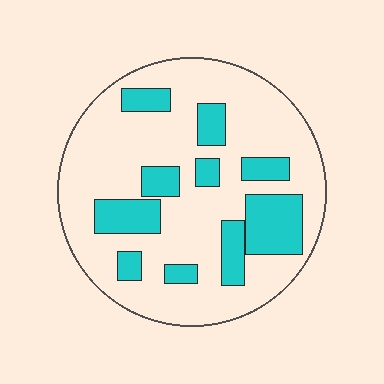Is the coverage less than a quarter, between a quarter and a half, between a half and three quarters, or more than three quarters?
Between a quarter and a half.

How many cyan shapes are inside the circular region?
10.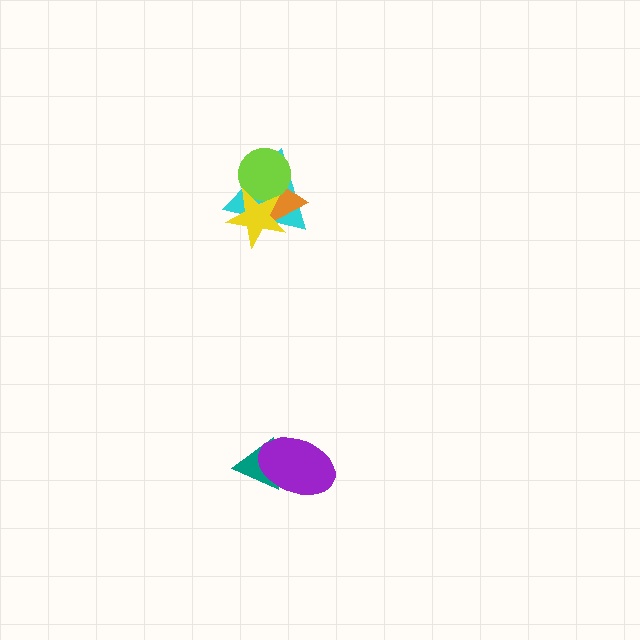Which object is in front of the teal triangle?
The purple ellipse is in front of the teal triangle.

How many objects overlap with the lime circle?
3 objects overlap with the lime circle.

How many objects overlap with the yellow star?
3 objects overlap with the yellow star.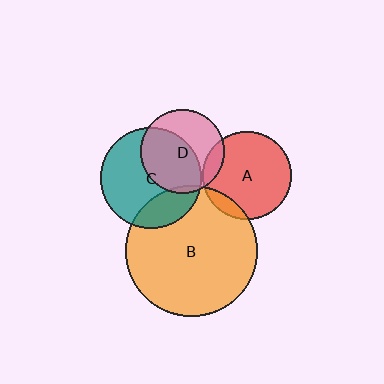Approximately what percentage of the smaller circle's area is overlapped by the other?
Approximately 55%.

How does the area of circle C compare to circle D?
Approximately 1.4 times.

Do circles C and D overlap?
Yes.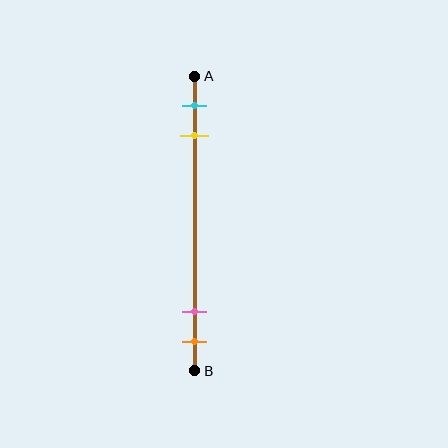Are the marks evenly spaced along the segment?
No, the marks are not evenly spaced.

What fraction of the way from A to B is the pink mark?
The pink mark is approximately 80% (0.8) of the way from A to B.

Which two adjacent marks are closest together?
The pink and orange marks are the closest adjacent pair.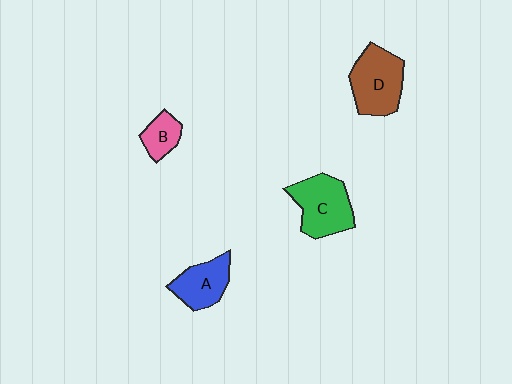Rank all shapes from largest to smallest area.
From largest to smallest: C (green), D (brown), A (blue), B (pink).